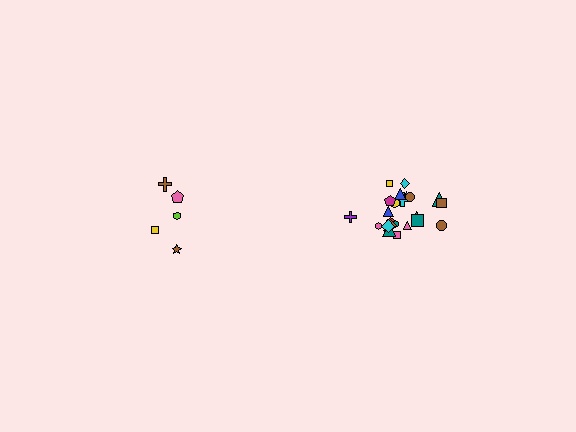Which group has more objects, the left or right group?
The right group.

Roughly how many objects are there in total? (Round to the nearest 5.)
Roughly 30 objects in total.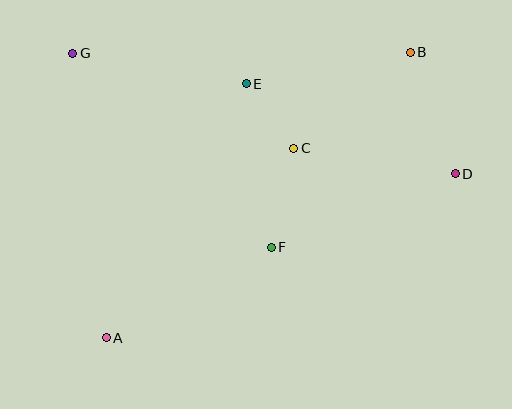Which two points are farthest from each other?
Points A and B are farthest from each other.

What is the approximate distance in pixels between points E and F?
The distance between E and F is approximately 165 pixels.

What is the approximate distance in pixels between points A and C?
The distance between A and C is approximately 267 pixels.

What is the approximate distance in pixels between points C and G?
The distance between C and G is approximately 241 pixels.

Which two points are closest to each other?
Points C and E are closest to each other.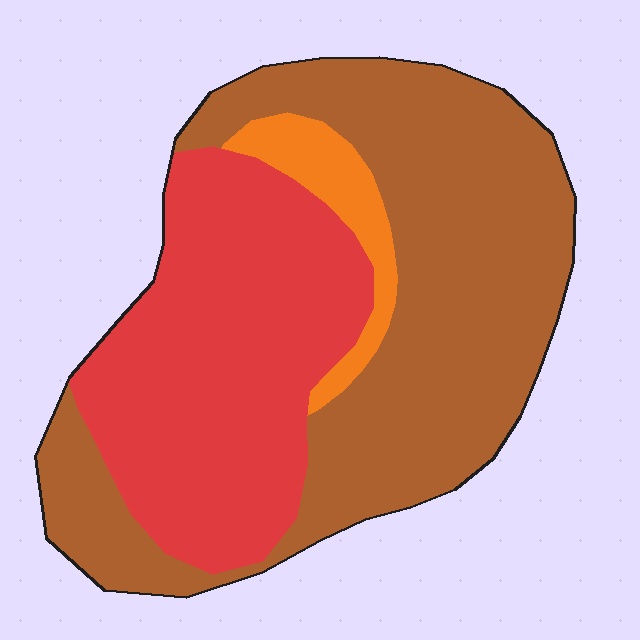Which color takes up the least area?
Orange, at roughly 5%.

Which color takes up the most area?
Brown, at roughly 55%.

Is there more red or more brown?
Brown.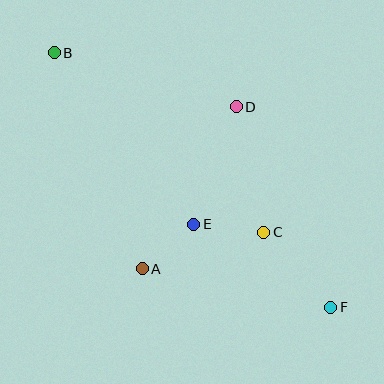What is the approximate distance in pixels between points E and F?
The distance between E and F is approximately 160 pixels.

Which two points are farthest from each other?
Points B and F are farthest from each other.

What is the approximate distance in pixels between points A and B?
The distance between A and B is approximately 233 pixels.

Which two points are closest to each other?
Points A and E are closest to each other.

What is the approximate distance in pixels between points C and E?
The distance between C and E is approximately 70 pixels.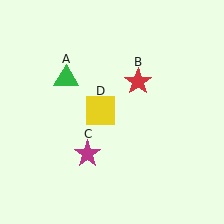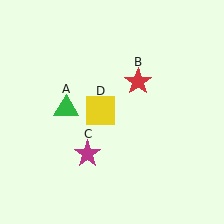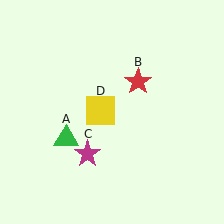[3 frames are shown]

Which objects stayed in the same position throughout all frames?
Red star (object B) and magenta star (object C) and yellow square (object D) remained stationary.